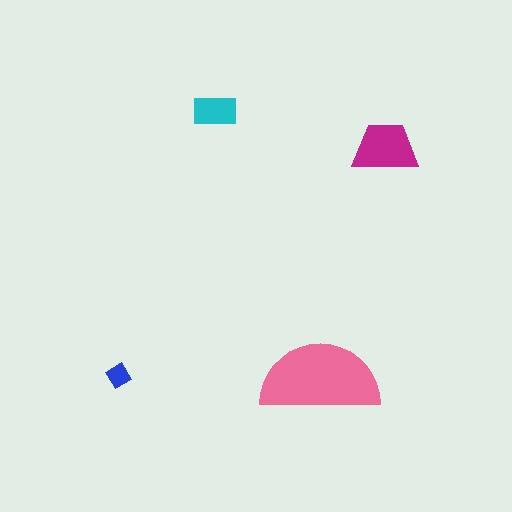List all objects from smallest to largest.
The blue diamond, the cyan rectangle, the magenta trapezoid, the pink semicircle.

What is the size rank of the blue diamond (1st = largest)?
4th.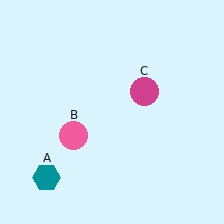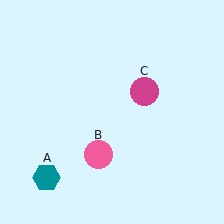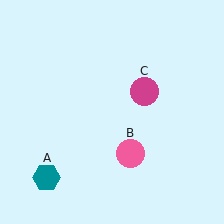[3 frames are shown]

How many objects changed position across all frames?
1 object changed position: pink circle (object B).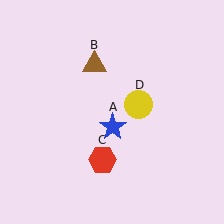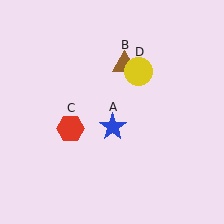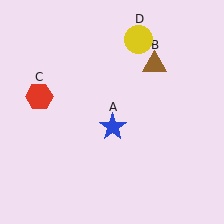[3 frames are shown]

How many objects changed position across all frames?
3 objects changed position: brown triangle (object B), red hexagon (object C), yellow circle (object D).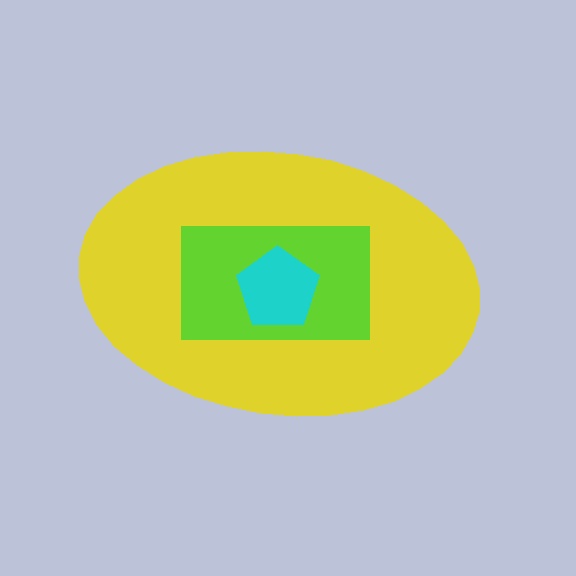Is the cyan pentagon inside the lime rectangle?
Yes.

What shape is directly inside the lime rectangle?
The cyan pentagon.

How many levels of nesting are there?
3.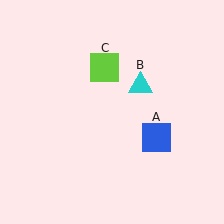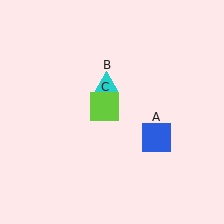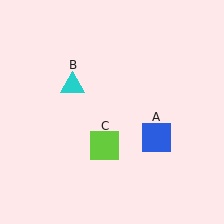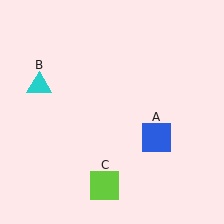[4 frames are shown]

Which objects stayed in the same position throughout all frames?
Blue square (object A) remained stationary.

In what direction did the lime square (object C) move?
The lime square (object C) moved down.